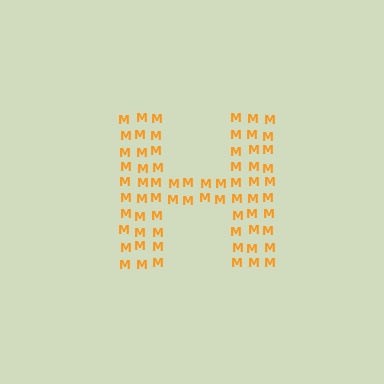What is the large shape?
The large shape is the letter H.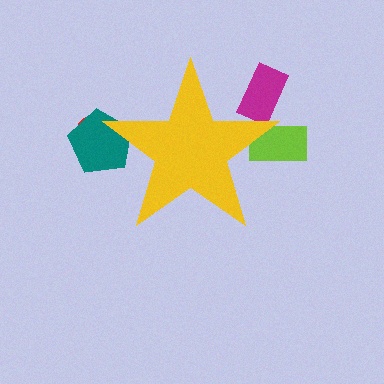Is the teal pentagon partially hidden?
Yes, the teal pentagon is partially hidden behind the yellow star.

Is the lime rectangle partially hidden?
Yes, the lime rectangle is partially hidden behind the yellow star.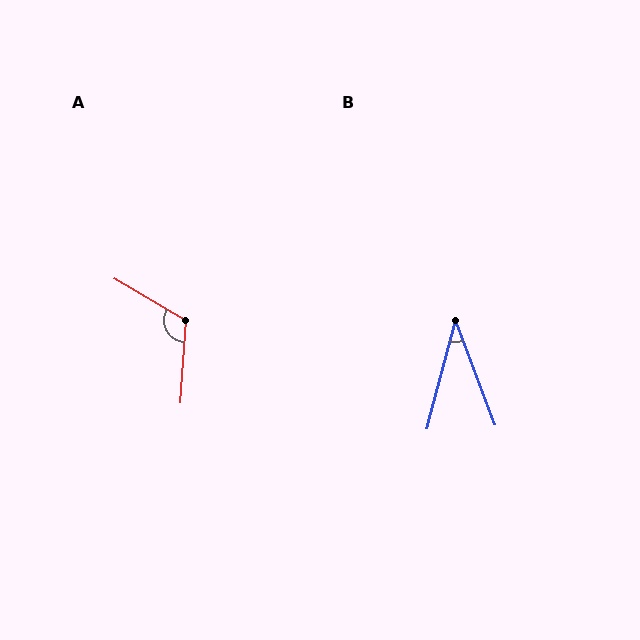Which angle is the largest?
A, at approximately 116 degrees.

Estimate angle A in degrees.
Approximately 116 degrees.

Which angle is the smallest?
B, at approximately 35 degrees.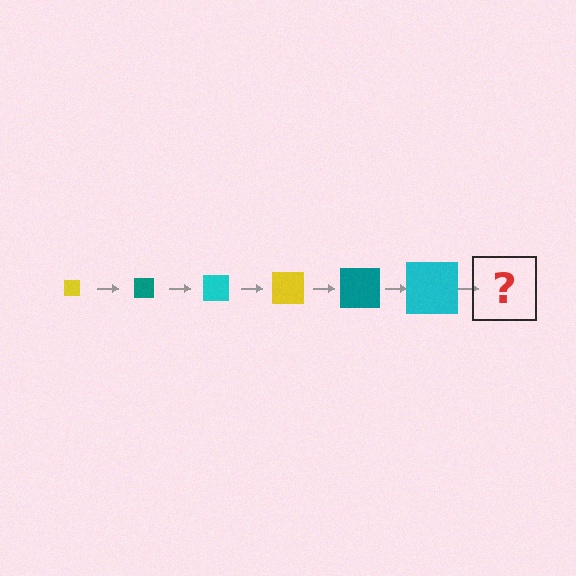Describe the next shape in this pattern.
It should be a yellow square, larger than the previous one.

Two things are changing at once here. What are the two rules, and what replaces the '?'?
The two rules are that the square grows larger each step and the color cycles through yellow, teal, and cyan. The '?' should be a yellow square, larger than the previous one.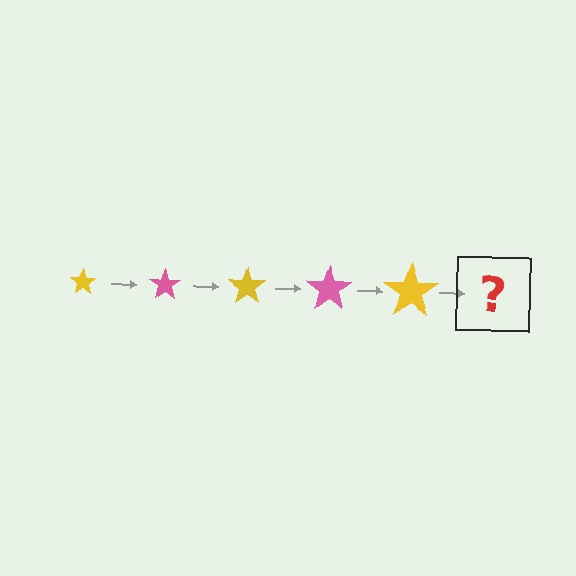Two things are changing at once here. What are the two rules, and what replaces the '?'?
The two rules are that the star grows larger each step and the color cycles through yellow and pink. The '?' should be a pink star, larger than the previous one.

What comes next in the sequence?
The next element should be a pink star, larger than the previous one.